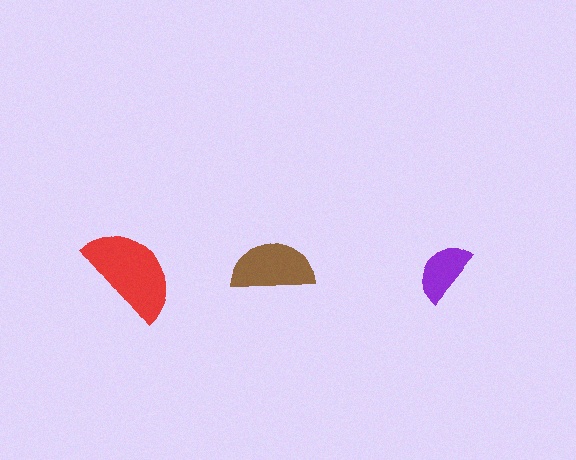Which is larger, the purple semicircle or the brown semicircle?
The brown one.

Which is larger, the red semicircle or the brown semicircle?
The red one.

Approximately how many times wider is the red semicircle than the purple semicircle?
About 1.5 times wider.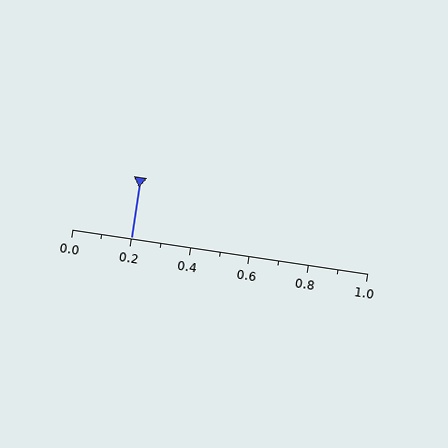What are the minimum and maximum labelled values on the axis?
The axis runs from 0.0 to 1.0.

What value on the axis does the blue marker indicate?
The marker indicates approximately 0.2.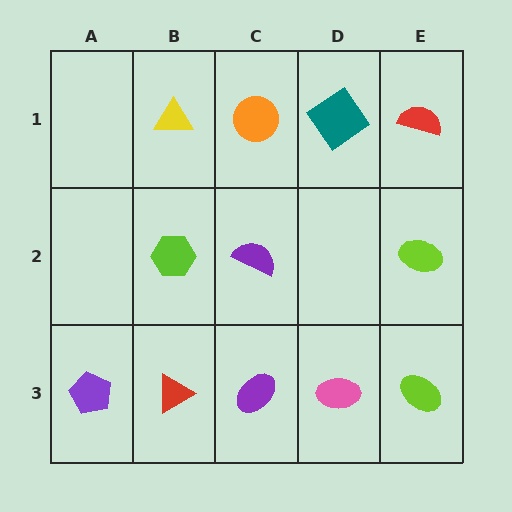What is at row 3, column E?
A lime ellipse.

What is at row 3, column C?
A purple ellipse.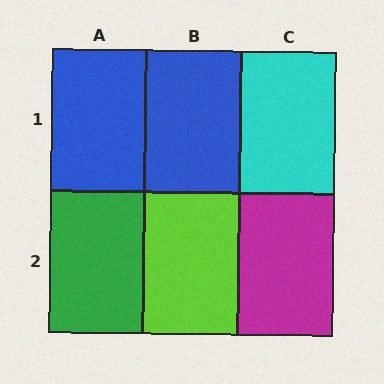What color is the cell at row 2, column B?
Lime.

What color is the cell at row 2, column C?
Magenta.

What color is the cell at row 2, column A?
Green.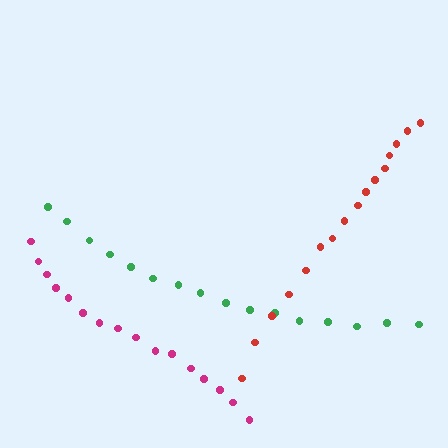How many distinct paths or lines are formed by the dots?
There are 3 distinct paths.